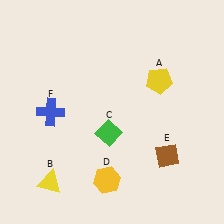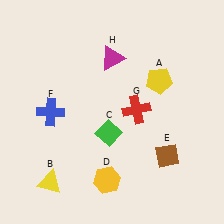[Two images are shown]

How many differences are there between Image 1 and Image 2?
There are 2 differences between the two images.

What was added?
A red cross (G), a magenta triangle (H) were added in Image 2.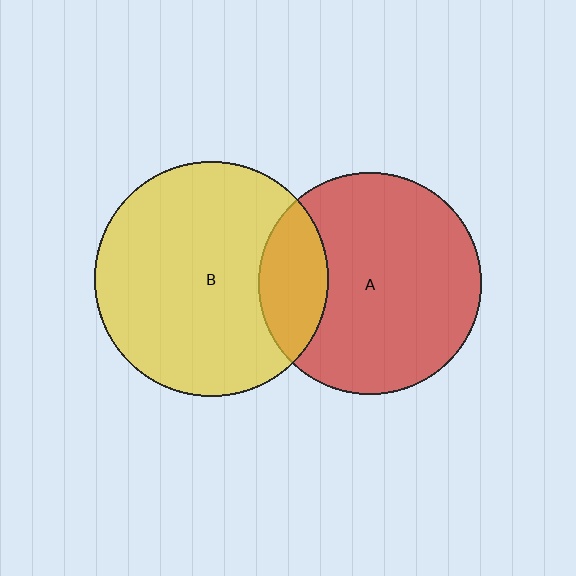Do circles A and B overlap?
Yes.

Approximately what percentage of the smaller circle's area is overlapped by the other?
Approximately 20%.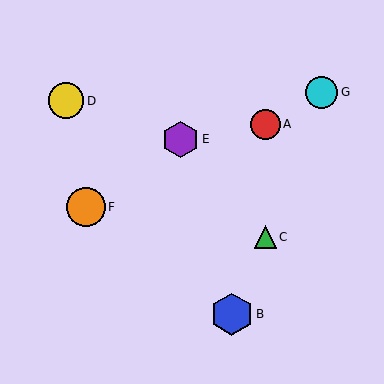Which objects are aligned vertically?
Objects A, C are aligned vertically.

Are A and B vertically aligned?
No, A is at x≈265 and B is at x≈232.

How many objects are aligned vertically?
2 objects (A, C) are aligned vertically.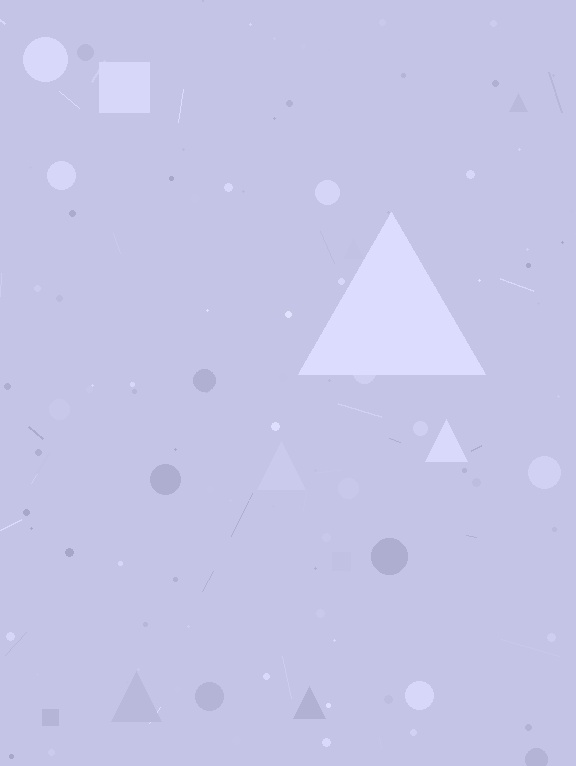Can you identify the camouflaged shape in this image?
The camouflaged shape is a triangle.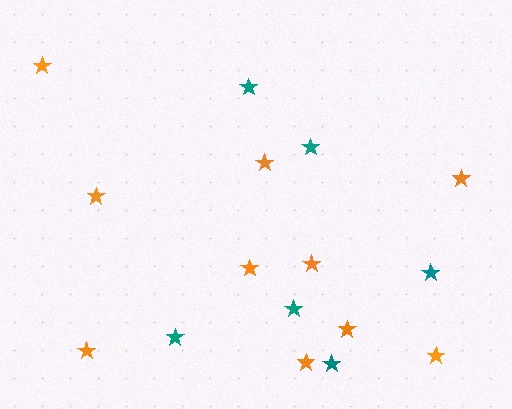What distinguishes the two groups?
There are 2 groups: one group of orange stars (10) and one group of teal stars (6).